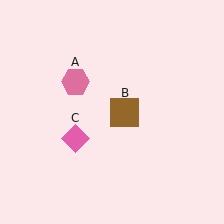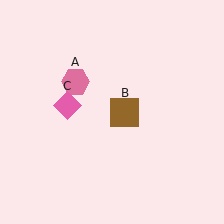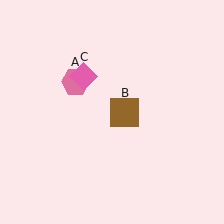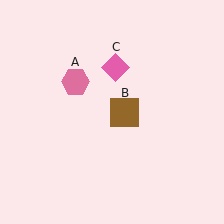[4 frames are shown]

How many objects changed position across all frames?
1 object changed position: pink diamond (object C).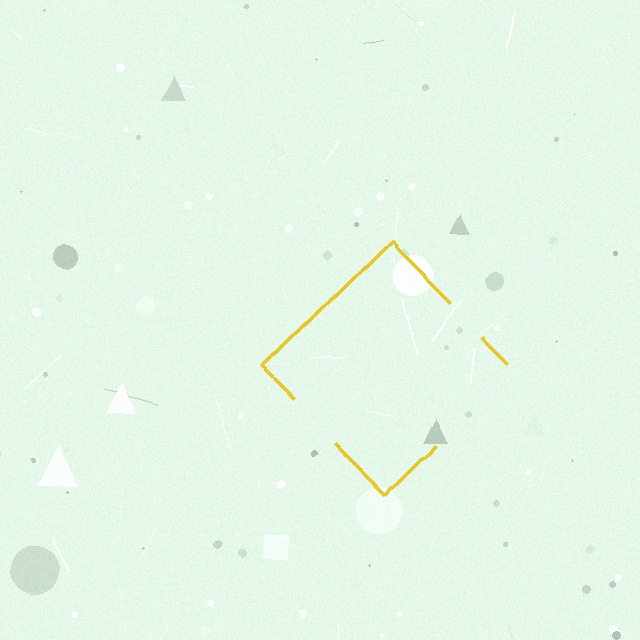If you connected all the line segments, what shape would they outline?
They would outline a diamond.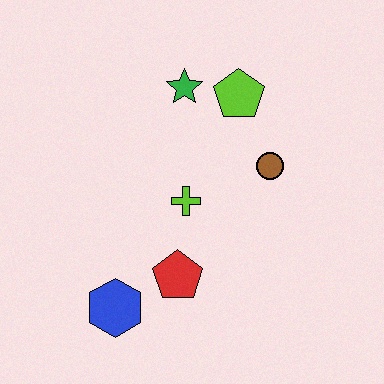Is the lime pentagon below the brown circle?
No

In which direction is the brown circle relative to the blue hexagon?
The brown circle is to the right of the blue hexagon.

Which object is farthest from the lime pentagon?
The blue hexagon is farthest from the lime pentagon.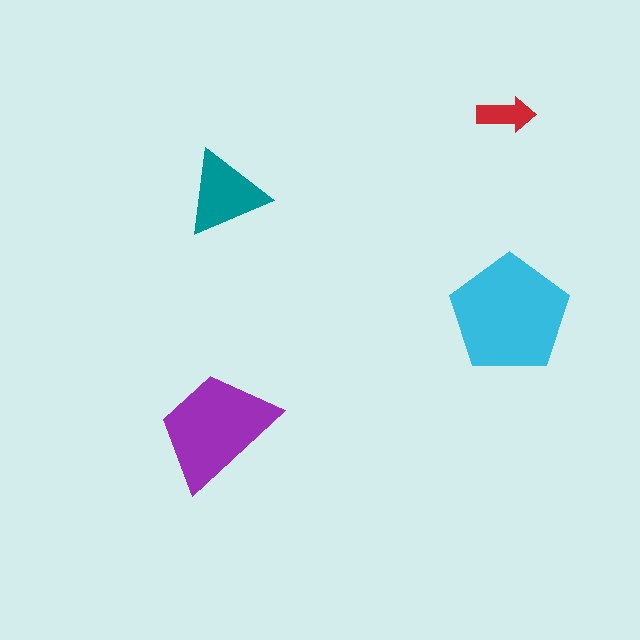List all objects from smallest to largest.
The red arrow, the teal triangle, the purple trapezoid, the cyan pentagon.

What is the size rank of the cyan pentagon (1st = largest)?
1st.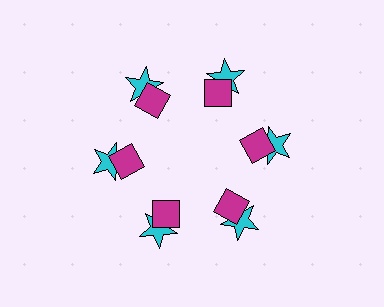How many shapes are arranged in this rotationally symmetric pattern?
There are 12 shapes, arranged in 6 groups of 2.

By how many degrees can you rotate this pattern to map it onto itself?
The pattern maps onto itself every 60 degrees of rotation.